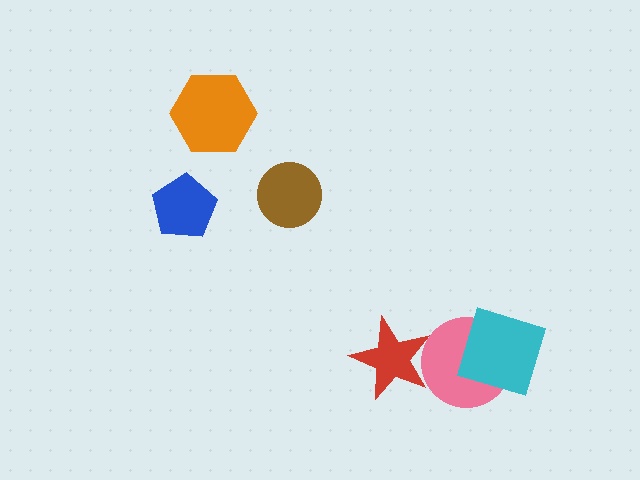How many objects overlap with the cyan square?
1 object overlaps with the cyan square.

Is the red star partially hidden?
No, no other shape covers it.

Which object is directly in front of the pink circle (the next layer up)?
The cyan square is directly in front of the pink circle.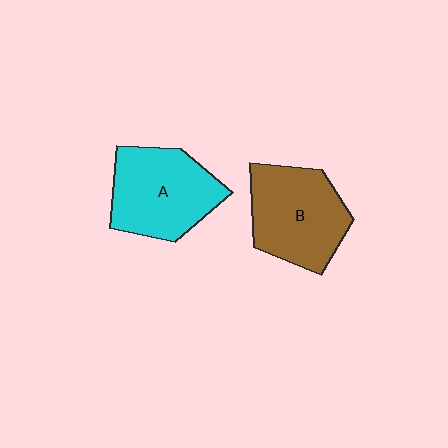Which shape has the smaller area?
Shape A (cyan).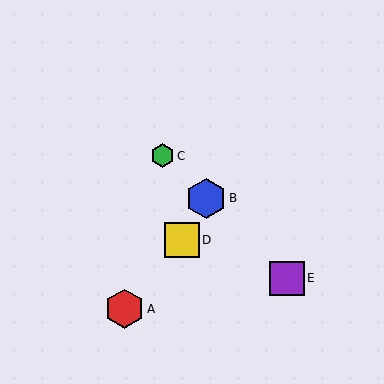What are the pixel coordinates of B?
Object B is at (206, 198).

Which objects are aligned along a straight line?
Objects B, C, E are aligned along a straight line.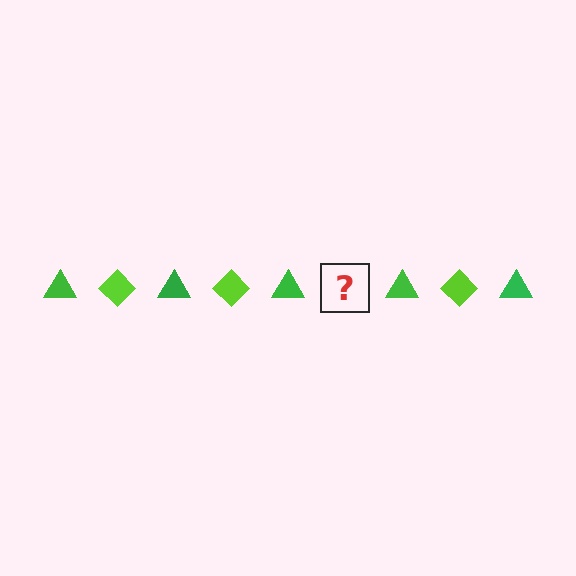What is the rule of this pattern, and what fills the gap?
The rule is that the pattern alternates between green triangle and lime diamond. The gap should be filled with a lime diamond.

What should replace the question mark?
The question mark should be replaced with a lime diamond.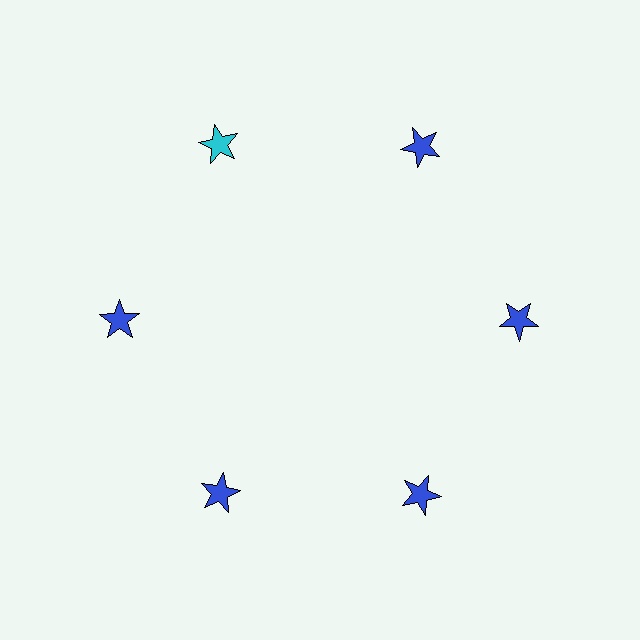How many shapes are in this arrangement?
There are 6 shapes arranged in a ring pattern.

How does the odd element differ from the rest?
It has a different color: cyan instead of blue.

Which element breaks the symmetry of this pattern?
The cyan star at roughly the 11 o'clock position breaks the symmetry. All other shapes are blue stars.